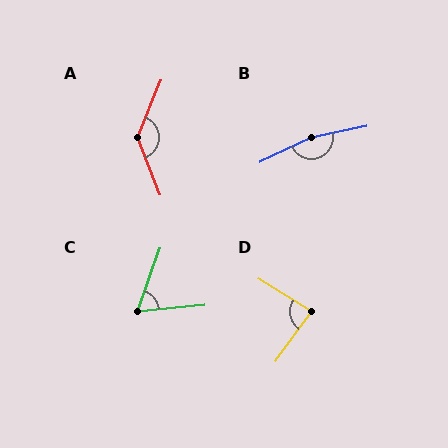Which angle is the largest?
B, at approximately 166 degrees.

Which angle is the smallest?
C, at approximately 66 degrees.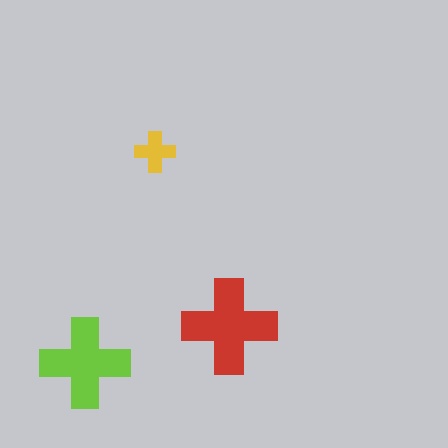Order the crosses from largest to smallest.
the red one, the lime one, the yellow one.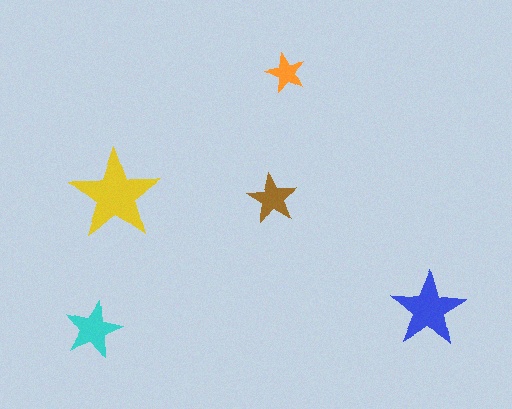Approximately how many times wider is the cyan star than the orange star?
About 1.5 times wider.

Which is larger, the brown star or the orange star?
The brown one.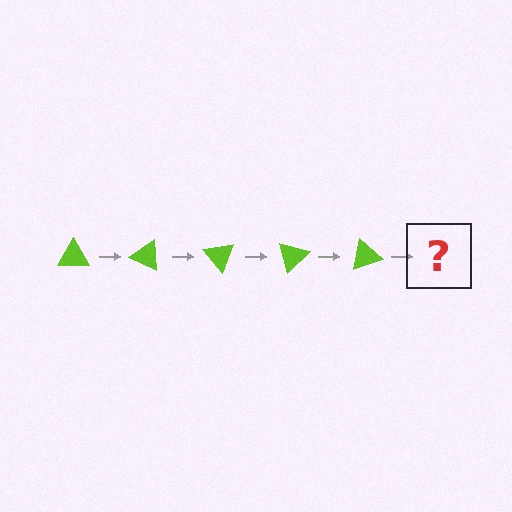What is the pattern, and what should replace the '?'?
The pattern is that the triangle rotates 25 degrees each step. The '?' should be a lime triangle rotated 125 degrees.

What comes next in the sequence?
The next element should be a lime triangle rotated 125 degrees.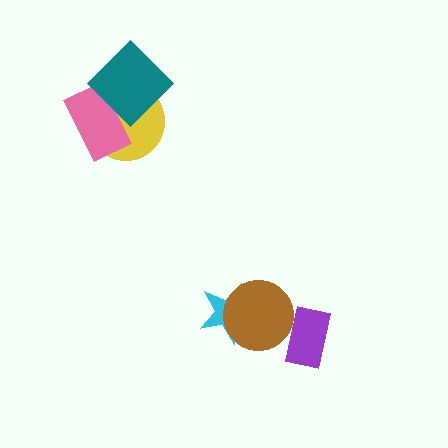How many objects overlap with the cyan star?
1 object overlaps with the cyan star.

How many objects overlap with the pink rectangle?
2 objects overlap with the pink rectangle.